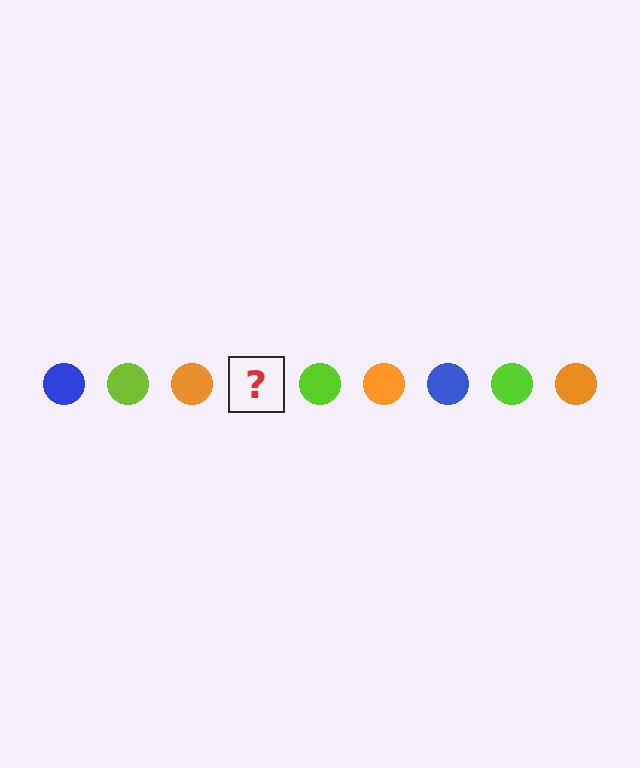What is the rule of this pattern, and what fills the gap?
The rule is that the pattern cycles through blue, lime, orange circles. The gap should be filled with a blue circle.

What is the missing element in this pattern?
The missing element is a blue circle.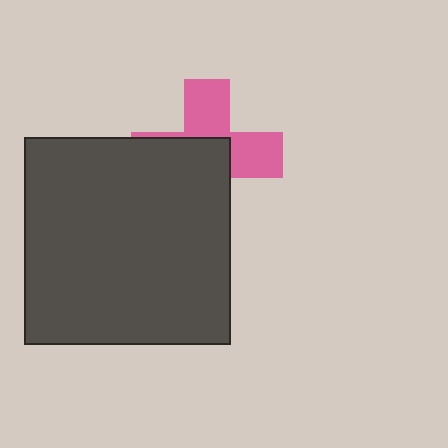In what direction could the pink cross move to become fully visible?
The pink cross could move toward the upper-right. That would shift it out from behind the dark gray square entirely.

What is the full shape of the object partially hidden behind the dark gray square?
The partially hidden object is a pink cross.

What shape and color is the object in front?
The object in front is a dark gray square.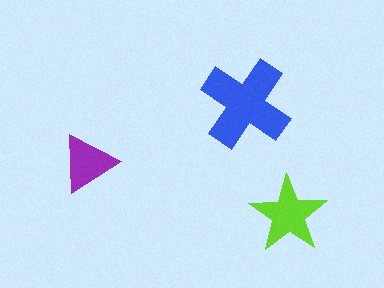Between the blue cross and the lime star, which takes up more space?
The blue cross.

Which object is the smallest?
The purple triangle.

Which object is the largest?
The blue cross.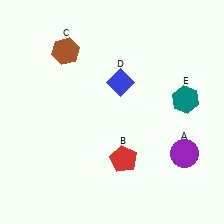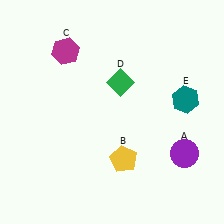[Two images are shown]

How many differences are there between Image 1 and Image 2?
There are 3 differences between the two images.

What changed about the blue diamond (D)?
In Image 1, D is blue. In Image 2, it changed to green.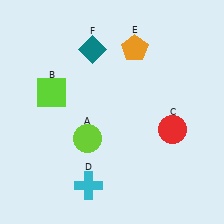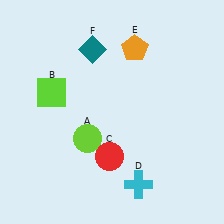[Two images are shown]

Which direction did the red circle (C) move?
The red circle (C) moved left.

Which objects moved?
The objects that moved are: the red circle (C), the cyan cross (D).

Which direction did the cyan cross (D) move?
The cyan cross (D) moved right.